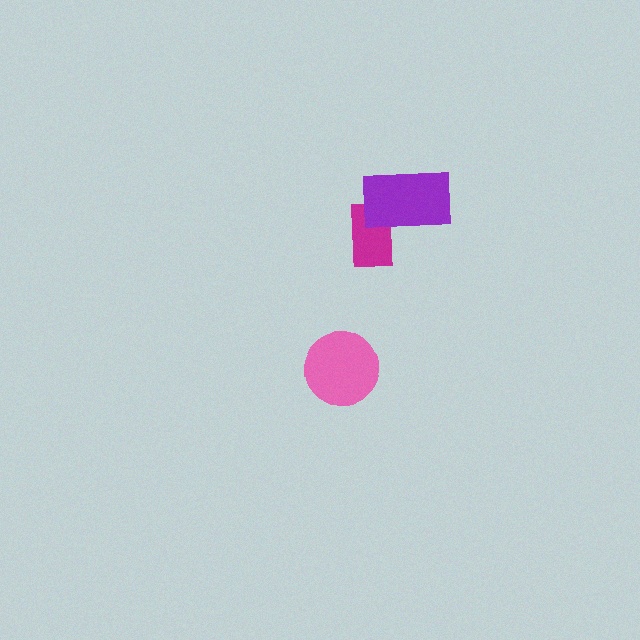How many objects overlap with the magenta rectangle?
1 object overlaps with the magenta rectangle.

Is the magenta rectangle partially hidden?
Yes, it is partially covered by another shape.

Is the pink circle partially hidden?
No, no other shape covers it.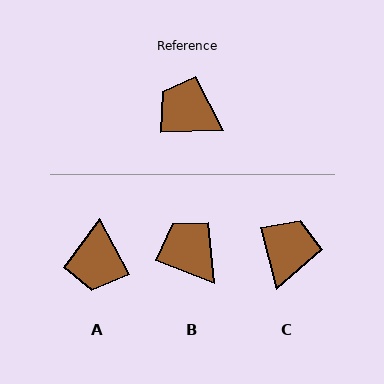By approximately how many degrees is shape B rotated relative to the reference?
Approximately 23 degrees clockwise.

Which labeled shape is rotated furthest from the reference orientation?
A, about 116 degrees away.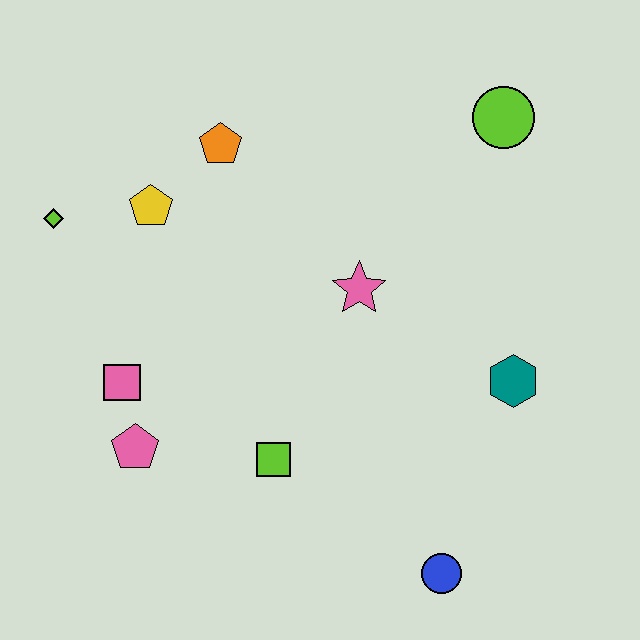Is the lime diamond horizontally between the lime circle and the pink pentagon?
No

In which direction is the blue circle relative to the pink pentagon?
The blue circle is to the right of the pink pentagon.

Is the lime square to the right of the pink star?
No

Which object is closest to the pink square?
The pink pentagon is closest to the pink square.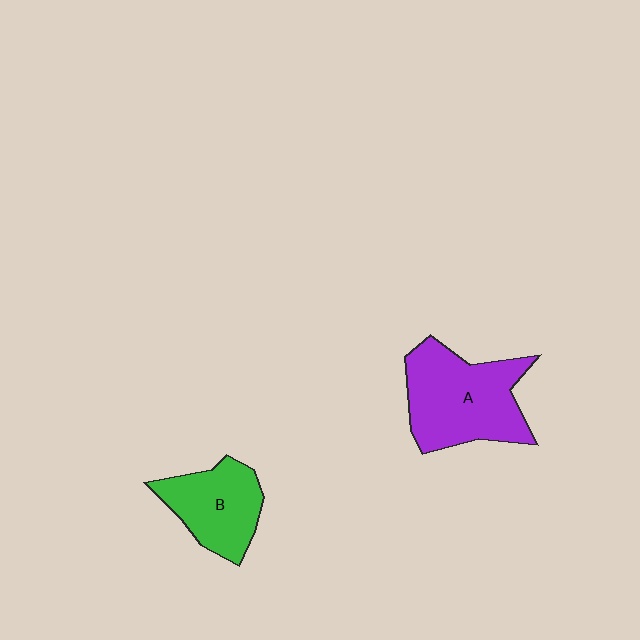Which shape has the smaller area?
Shape B (green).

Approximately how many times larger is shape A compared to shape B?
Approximately 1.5 times.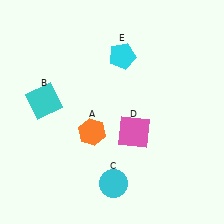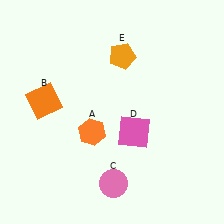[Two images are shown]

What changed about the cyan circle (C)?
In Image 1, C is cyan. In Image 2, it changed to pink.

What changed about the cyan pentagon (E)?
In Image 1, E is cyan. In Image 2, it changed to orange.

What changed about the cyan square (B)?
In Image 1, B is cyan. In Image 2, it changed to orange.